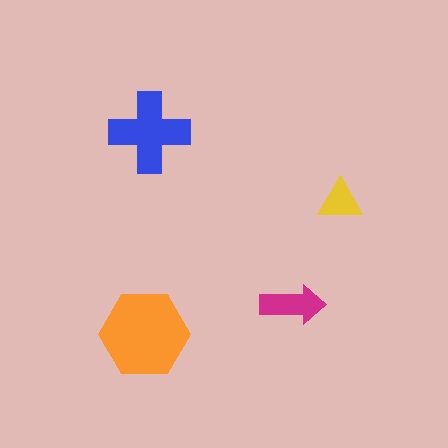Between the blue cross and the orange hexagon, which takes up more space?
The orange hexagon.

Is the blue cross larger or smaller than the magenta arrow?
Larger.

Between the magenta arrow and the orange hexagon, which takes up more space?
The orange hexagon.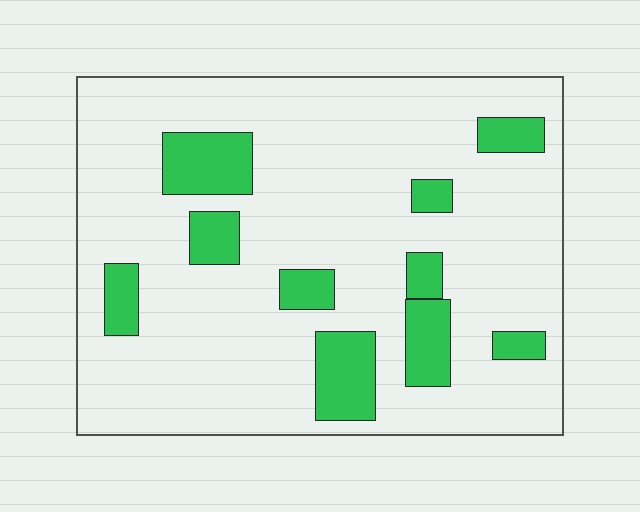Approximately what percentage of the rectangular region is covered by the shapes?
Approximately 15%.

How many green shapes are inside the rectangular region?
10.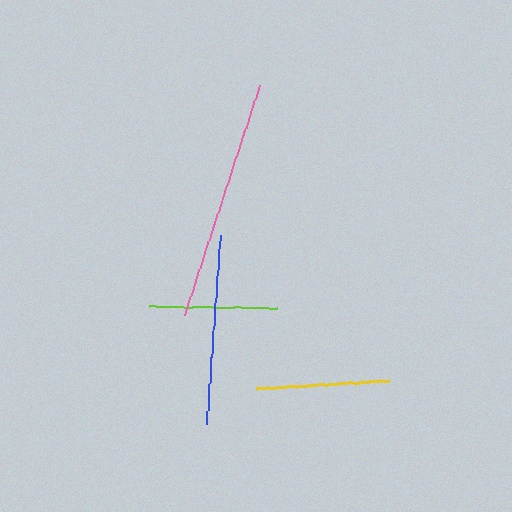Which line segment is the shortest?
The lime line is the shortest at approximately 128 pixels.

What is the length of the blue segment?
The blue segment is approximately 190 pixels long.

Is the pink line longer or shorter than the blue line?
The pink line is longer than the blue line.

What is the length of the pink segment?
The pink segment is approximately 242 pixels long.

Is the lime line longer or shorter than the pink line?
The pink line is longer than the lime line.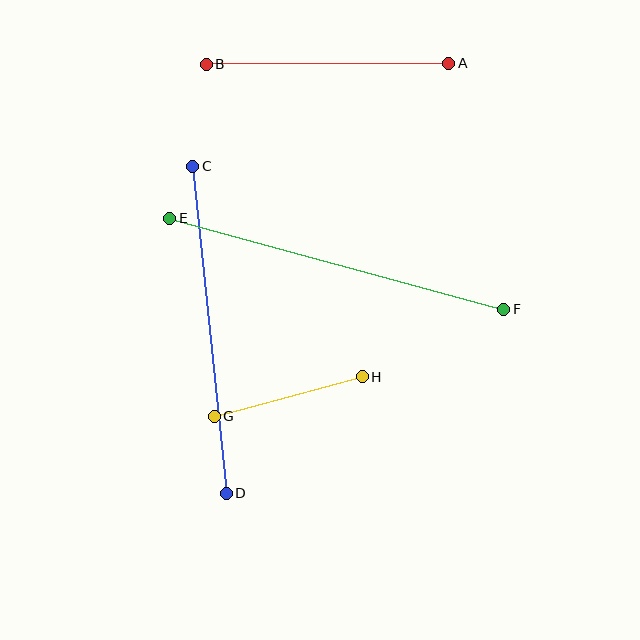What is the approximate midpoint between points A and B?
The midpoint is at approximately (328, 64) pixels.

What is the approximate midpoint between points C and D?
The midpoint is at approximately (210, 330) pixels.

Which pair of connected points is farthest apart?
Points E and F are farthest apart.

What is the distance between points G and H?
The distance is approximately 154 pixels.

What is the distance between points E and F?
The distance is approximately 346 pixels.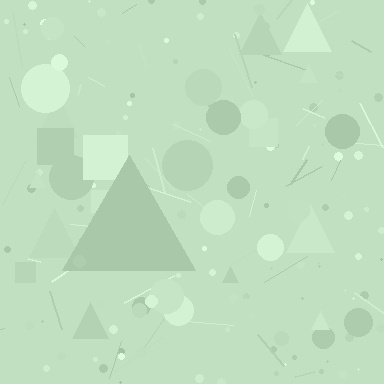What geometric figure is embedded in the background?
A triangle is embedded in the background.